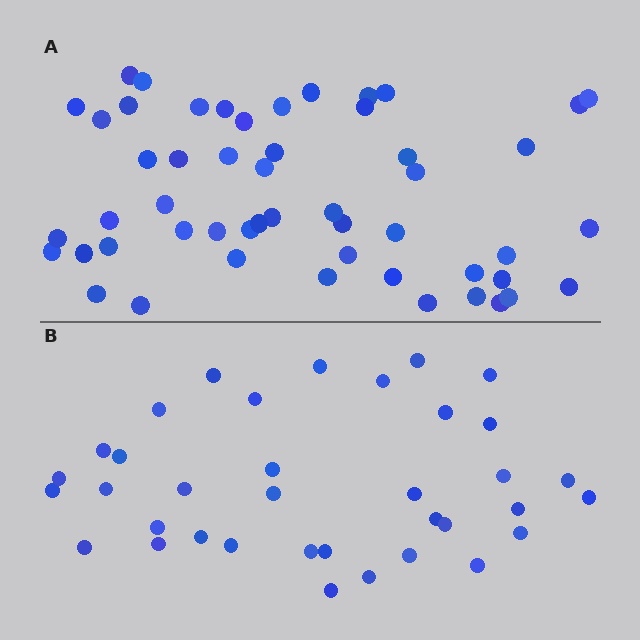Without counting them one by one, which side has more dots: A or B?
Region A (the top region) has more dots.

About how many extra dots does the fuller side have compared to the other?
Region A has approximately 15 more dots than region B.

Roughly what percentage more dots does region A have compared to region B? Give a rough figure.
About 45% more.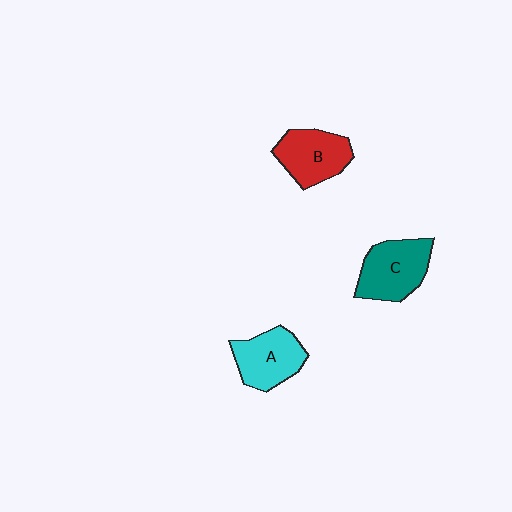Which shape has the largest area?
Shape C (teal).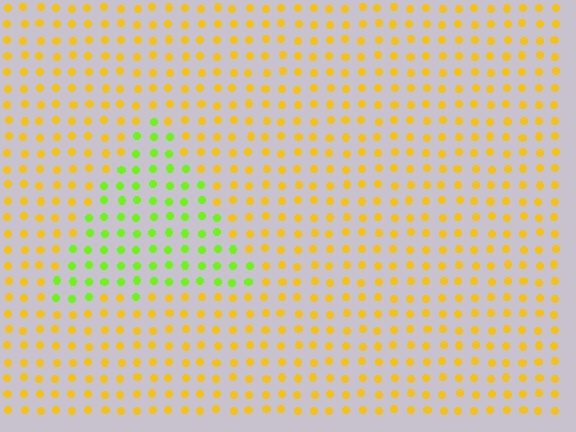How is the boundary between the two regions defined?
The boundary is defined purely by a slight shift in hue (about 51 degrees). Spacing, size, and orientation are identical on both sides.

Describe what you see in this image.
The image is filled with small yellow elements in a uniform arrangement. A triangle-shaped region is visible where the elements are tinted to a slightly different hue, forming a subtle color boundary.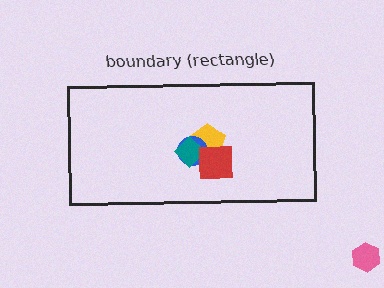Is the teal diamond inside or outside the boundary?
Inside.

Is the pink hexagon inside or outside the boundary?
Outside.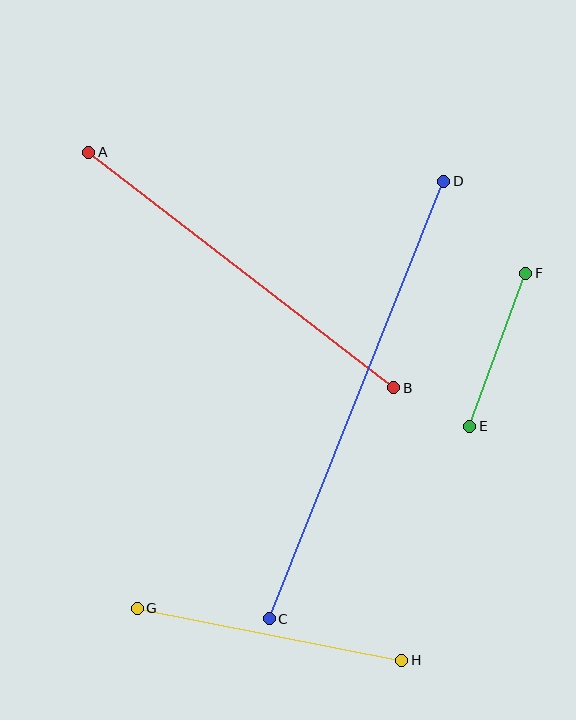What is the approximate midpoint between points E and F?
The midpoint is at approximately (498, 350) pixels.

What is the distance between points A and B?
The distance is approximately 386 pixels.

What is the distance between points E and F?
The distance is approximately 163 pixels.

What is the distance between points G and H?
The distance is approximately 270 pixels.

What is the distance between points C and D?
The distance is approximately 471 pixels.